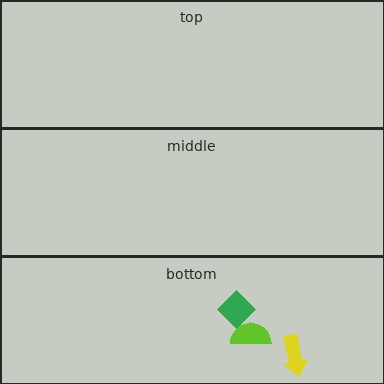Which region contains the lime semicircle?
The bottom region.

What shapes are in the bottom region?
The lime semicircle, the yellow arrow, the green diamond.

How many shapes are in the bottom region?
3.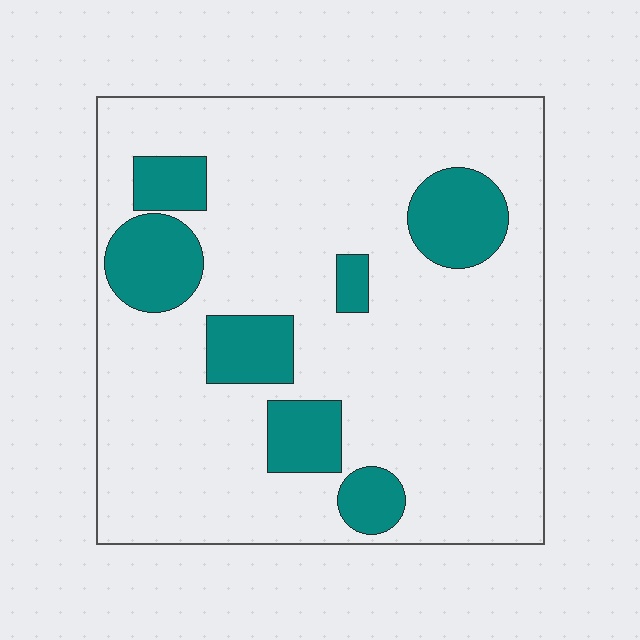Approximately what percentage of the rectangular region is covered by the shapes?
Approximately 20%.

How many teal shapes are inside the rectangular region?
7.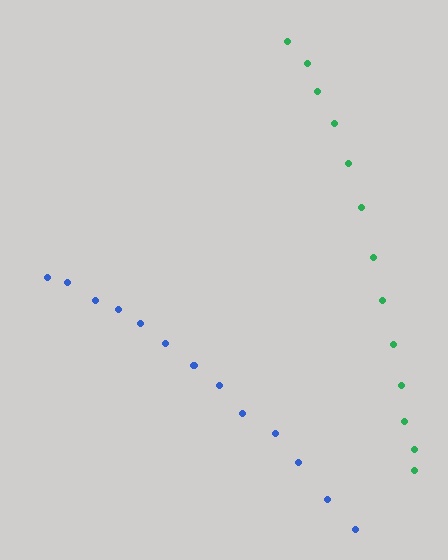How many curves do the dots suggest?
There are 2 distinct paths.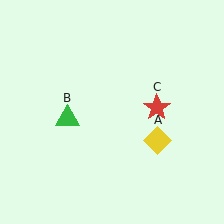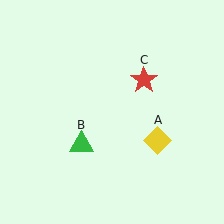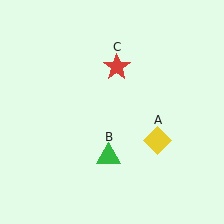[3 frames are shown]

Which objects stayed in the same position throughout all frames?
Yellow diamond (object A) remained stationary.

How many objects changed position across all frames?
2 objects changed position: green triangle (object B), red star (object C).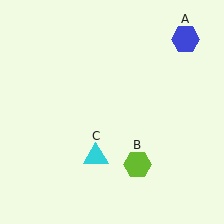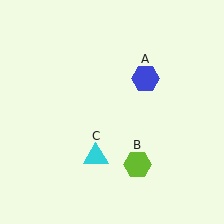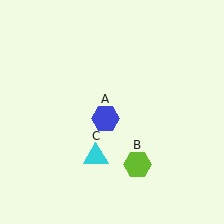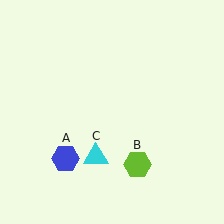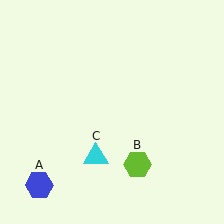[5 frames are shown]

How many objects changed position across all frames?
1 object changed position: blue hexagon (object A).